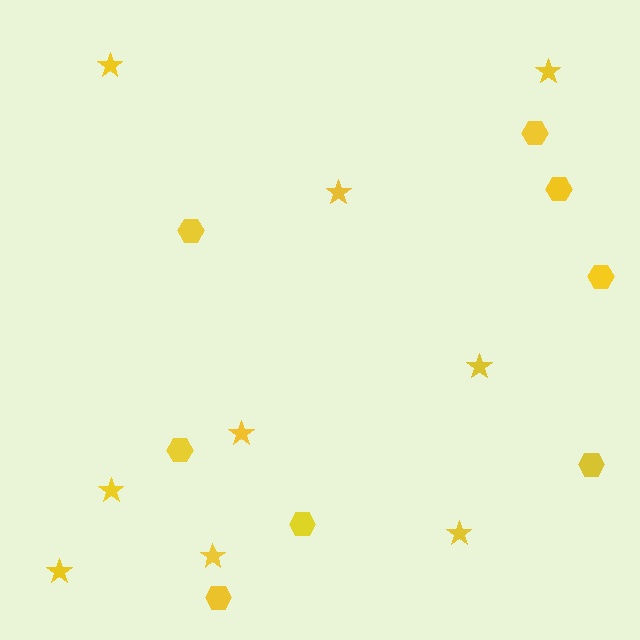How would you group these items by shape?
There are 2 groups: one group of stars (9) and one group of hexagons (8).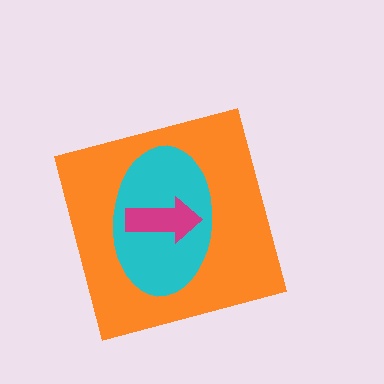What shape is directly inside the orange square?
The cyan ellipse.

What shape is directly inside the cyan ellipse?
The magenta arrow.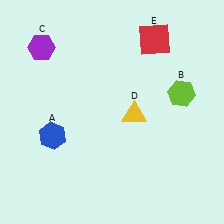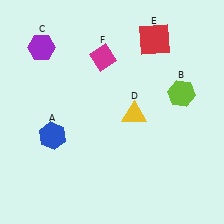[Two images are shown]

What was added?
A magenta diamond (F) was added in Image 2.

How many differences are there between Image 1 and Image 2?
There is 1 difference between the two images.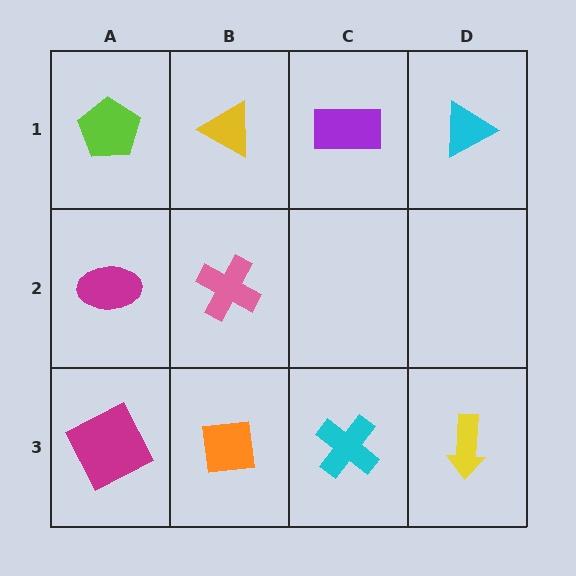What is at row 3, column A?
A magenta square.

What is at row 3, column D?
A yellow arrow.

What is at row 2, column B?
A pink cross.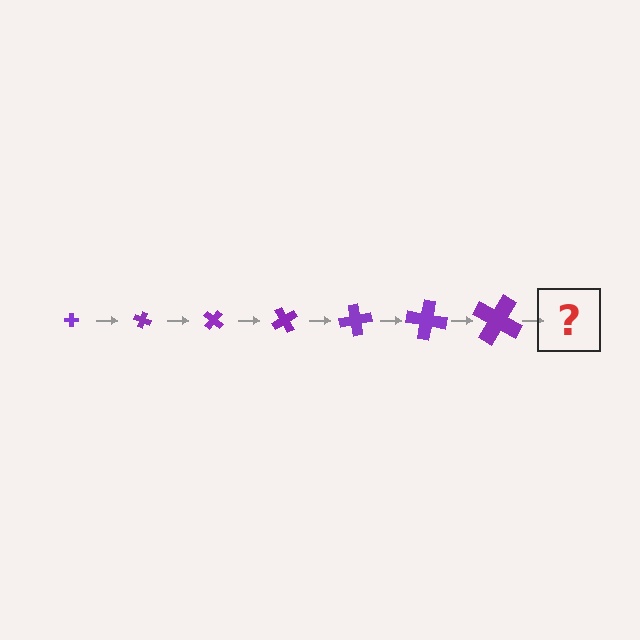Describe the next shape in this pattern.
It should be a cross, larger than the previous one and rotated 140 degrees from the start.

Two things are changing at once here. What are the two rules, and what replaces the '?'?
The two rules are that the cross grows larger each step and it rotates 20 degrees each step. The '?' should be a cross, larger than the previous one and rotated 140 degrees from the start.